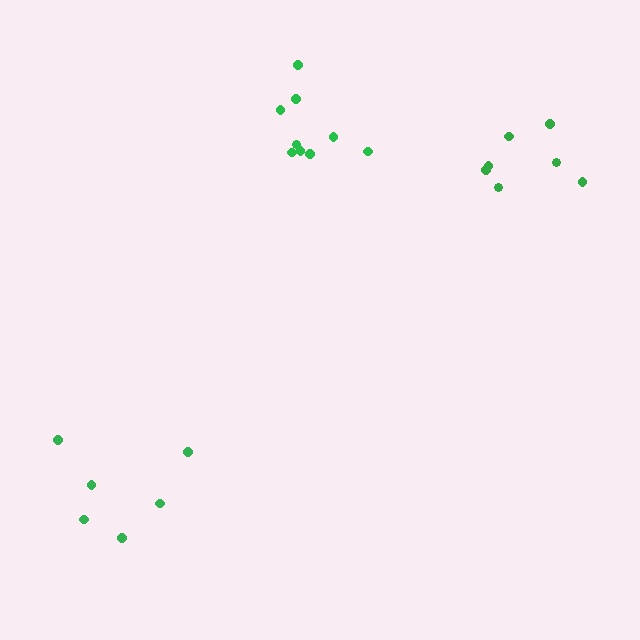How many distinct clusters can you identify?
There are 3 distinct clusters.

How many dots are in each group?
Group 1: 9 dots, Group 2: 6 dots, Group 3: 7 dots (22 total).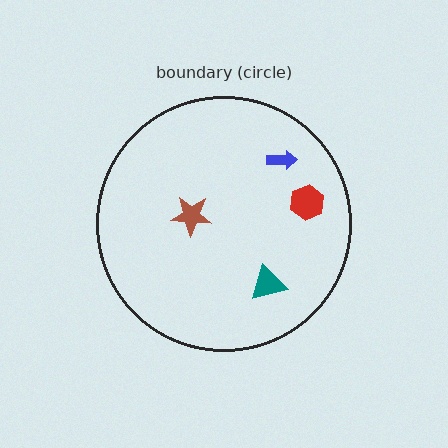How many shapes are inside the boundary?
4 inside, 0 outside.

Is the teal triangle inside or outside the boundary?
Inside.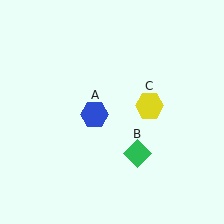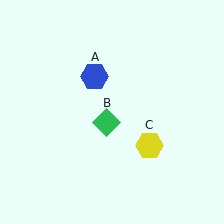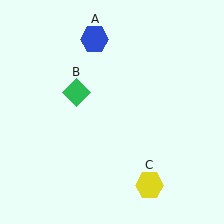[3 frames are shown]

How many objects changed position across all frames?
3 objects changed position: blue hexagon (object A), green diamond (object B), yellow hexagon (object C).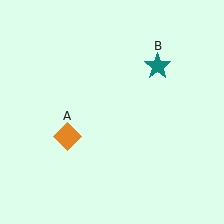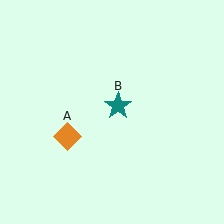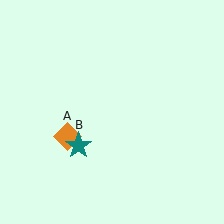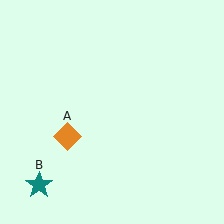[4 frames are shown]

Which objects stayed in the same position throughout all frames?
Orange diamond (object A) remained stationary.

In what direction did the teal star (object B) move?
The teal star (object B) moved down and to the left.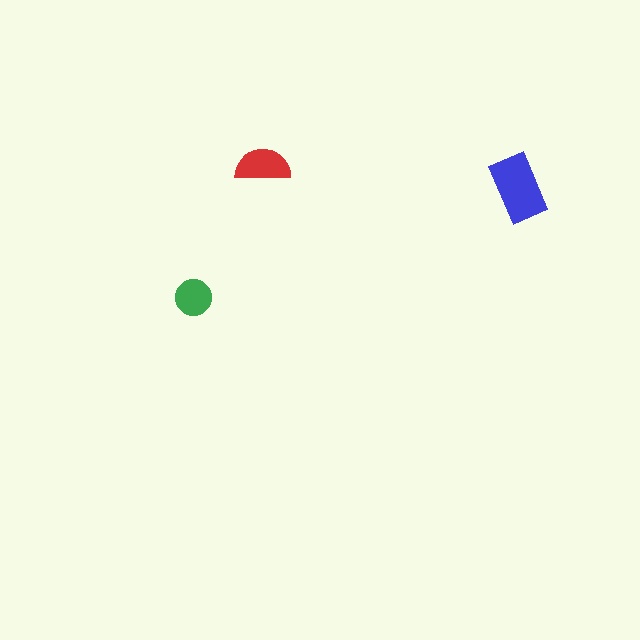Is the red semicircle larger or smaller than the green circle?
Larger.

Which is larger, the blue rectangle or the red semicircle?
The blue rectangle.